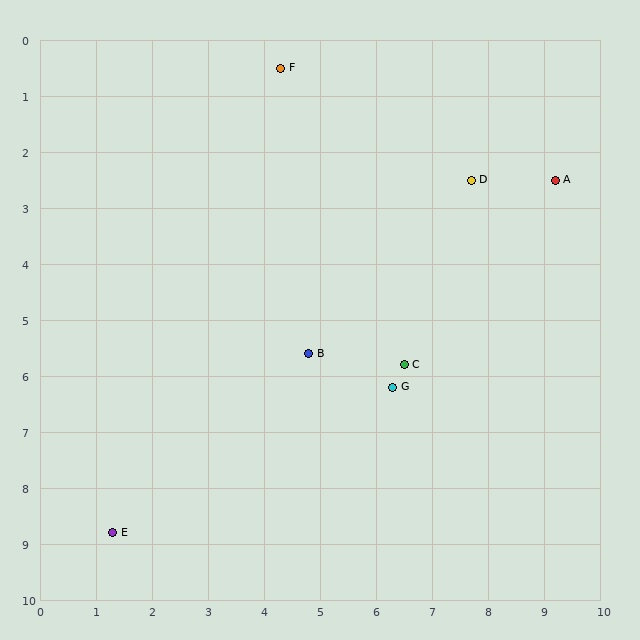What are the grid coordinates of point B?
Point B is at approximately (4.8, 5.6).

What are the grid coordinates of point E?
Point E is at approximately (1.3, 8.8).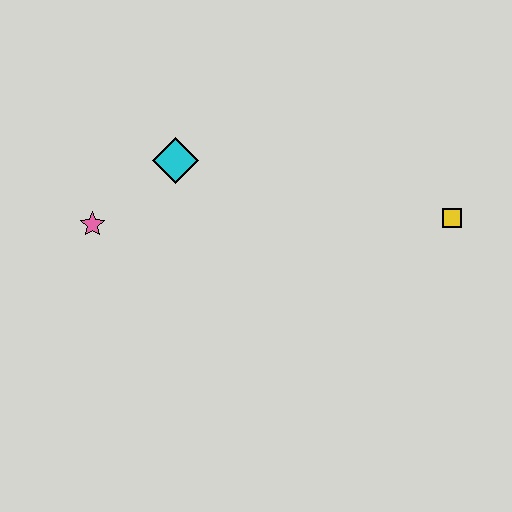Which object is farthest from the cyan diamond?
The yellow square is farthest from the cyan diamond.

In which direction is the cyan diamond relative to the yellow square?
The cyan diamond is to the left of the yellow square.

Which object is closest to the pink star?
The cyan diamond is closest to the pink star.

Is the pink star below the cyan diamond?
Yes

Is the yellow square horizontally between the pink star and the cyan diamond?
No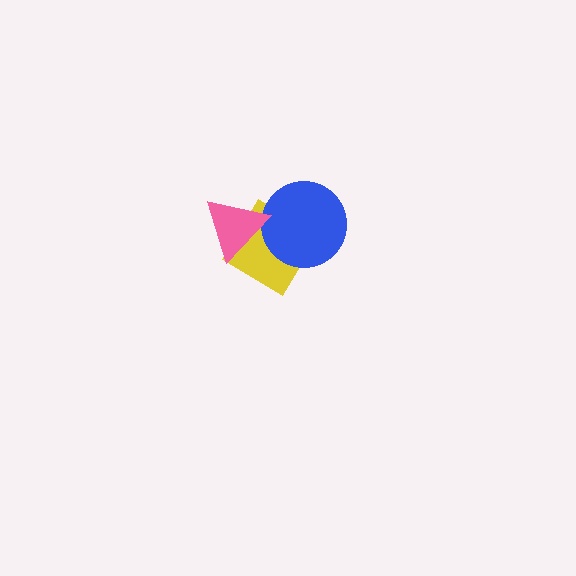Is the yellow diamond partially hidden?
Yes, it is partially covered by another shape.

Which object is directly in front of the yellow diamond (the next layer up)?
The blue circle is directly in front of the yellow diamond.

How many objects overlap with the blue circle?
2 objects overlap with the blue circle.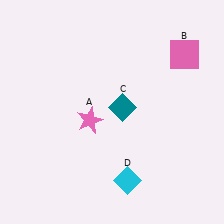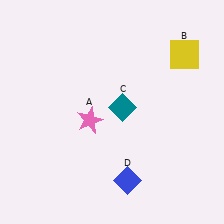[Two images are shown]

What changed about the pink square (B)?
In Image 1, B is pink. In Image 2, it changed to yellow.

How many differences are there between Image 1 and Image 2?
There are 2 differences between the two images.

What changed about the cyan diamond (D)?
In Image 1, D is cyan. In Image 2, it changed to blue.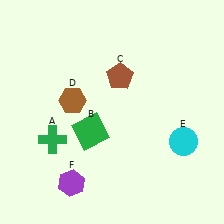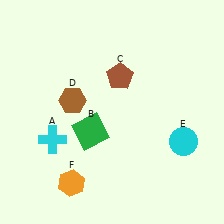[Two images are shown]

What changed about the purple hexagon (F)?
In Image 1, F is purple. In Image 2, it changed to orange.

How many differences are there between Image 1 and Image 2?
There are 2 differences between the two images.